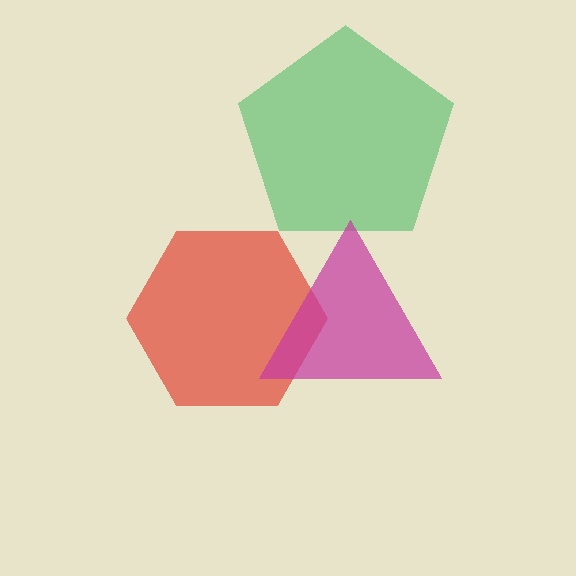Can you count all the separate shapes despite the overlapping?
Yes, there are 3 separate shapes.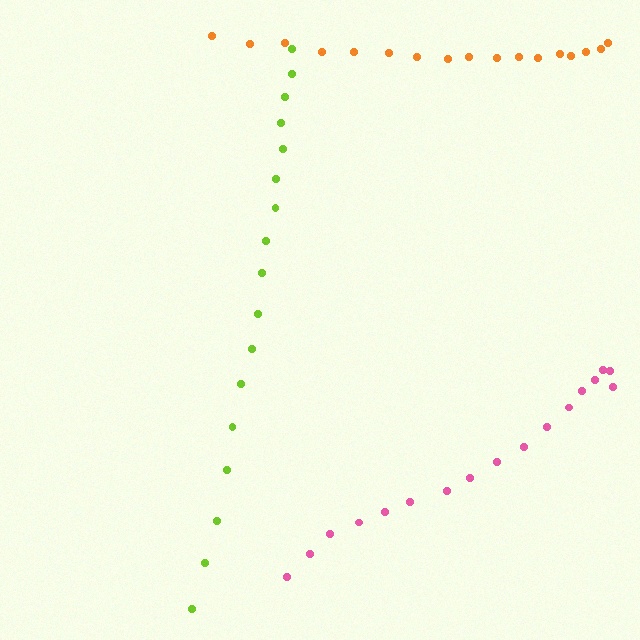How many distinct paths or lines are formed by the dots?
There are 3 distinct paths.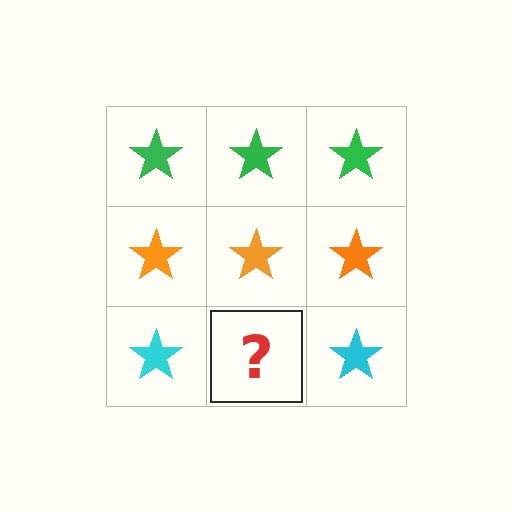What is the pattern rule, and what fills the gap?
The rule is that each row has a consistent color. The gap should be filled with a cyan star.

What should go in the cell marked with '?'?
The missing cell should contain a cyan star.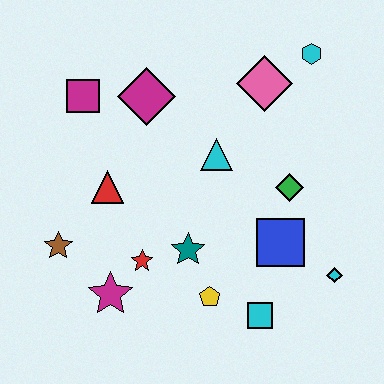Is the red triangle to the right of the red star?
No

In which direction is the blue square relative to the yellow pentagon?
The blue square is to the right of the yellow pentagon.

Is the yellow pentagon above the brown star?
No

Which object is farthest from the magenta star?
The cyan hexagon is farthest from the magenta star.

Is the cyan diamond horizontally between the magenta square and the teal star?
No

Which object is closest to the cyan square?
The yellow pentagon is closest to the cyan square.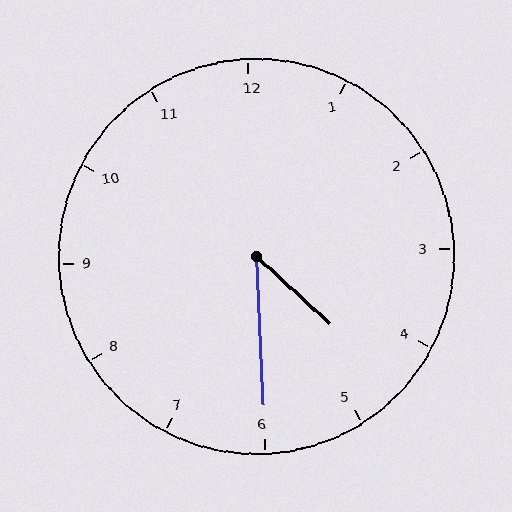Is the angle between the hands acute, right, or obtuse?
It is acute.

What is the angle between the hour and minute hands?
Approximately 45 degrees.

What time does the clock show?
4:30.